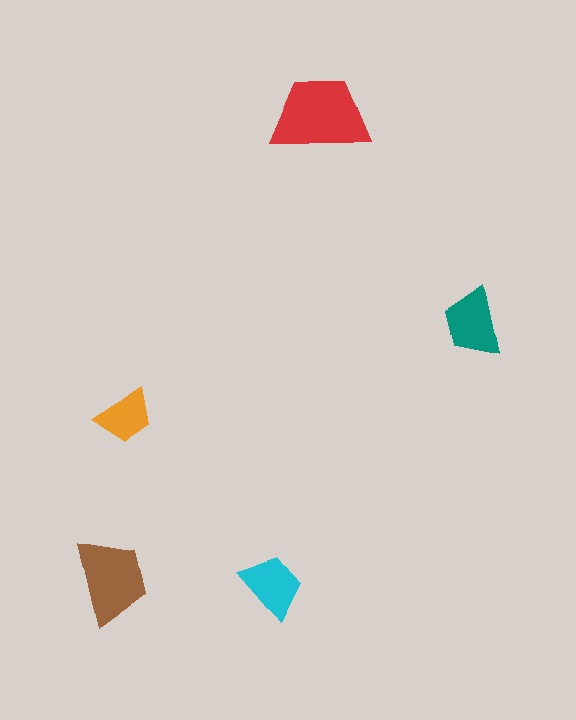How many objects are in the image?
There are 5 objects in the image.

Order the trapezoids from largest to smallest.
the red one, the brown one, the teal one, the cyan one, the orange one.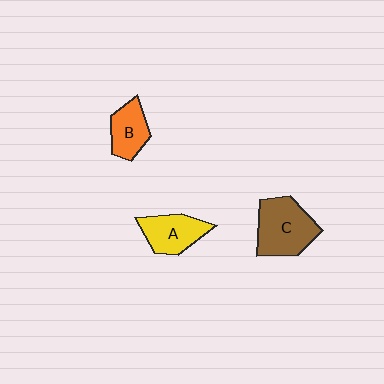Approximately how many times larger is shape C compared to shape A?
Approximately 1.4 times.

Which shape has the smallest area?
Shape B (orange).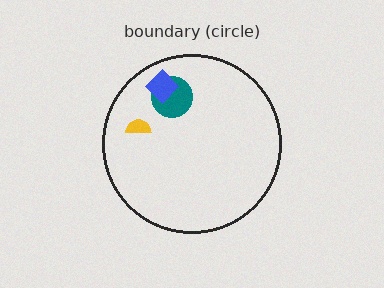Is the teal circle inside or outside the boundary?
Inside.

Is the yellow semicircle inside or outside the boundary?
Inside.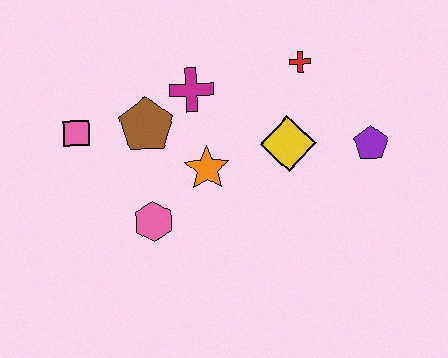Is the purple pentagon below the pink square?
Yes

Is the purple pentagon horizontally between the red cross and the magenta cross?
No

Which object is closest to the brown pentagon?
The magenta cross is closest to the brown pentagon.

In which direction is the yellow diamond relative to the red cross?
The yellow diamond is below the red cross.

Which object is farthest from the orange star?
The purple pentagon is farthest from the orange star.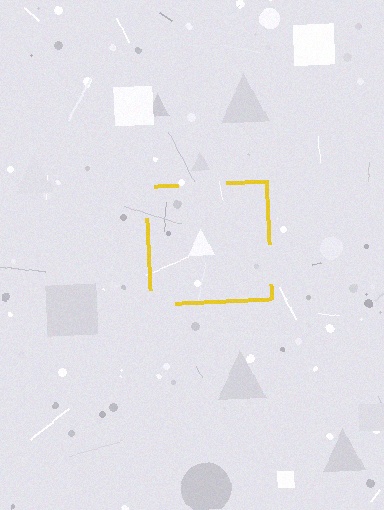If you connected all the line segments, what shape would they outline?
They would outline a square.